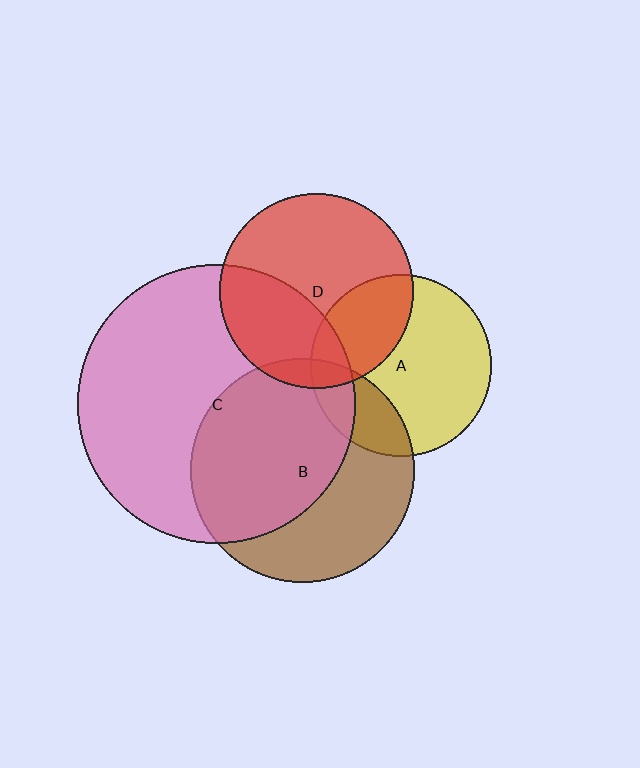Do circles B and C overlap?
Yes.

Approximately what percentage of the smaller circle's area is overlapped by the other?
Approximately 60%.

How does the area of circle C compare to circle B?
Approximately 1.5 times.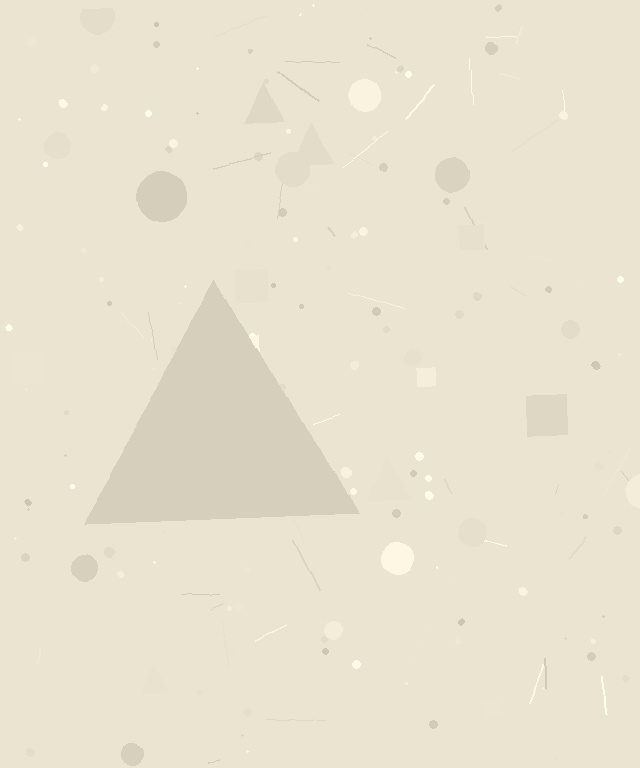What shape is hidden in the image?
A triangle is hidden in the image.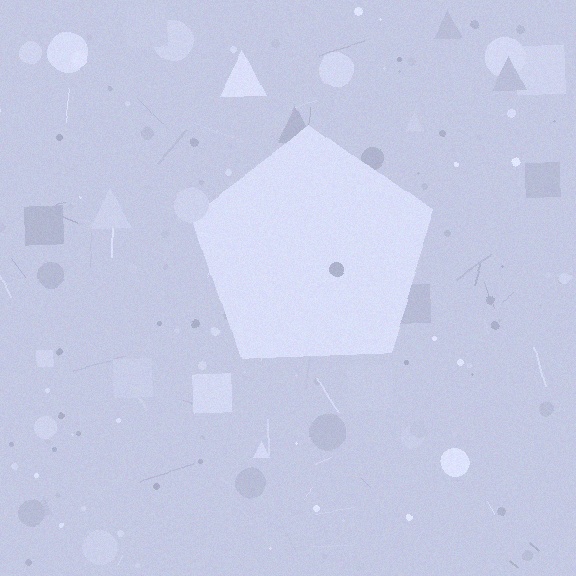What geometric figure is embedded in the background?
A pentagon is embedded in the background.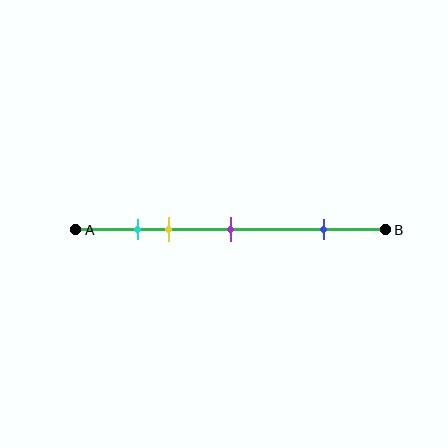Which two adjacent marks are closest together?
The cyan and yellow marks are the closest adjacent pair.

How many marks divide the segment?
There are 4 marks dividing the segment.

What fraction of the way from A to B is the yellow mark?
The yellow mark is approximately 30% (0.3) of the way from A to B.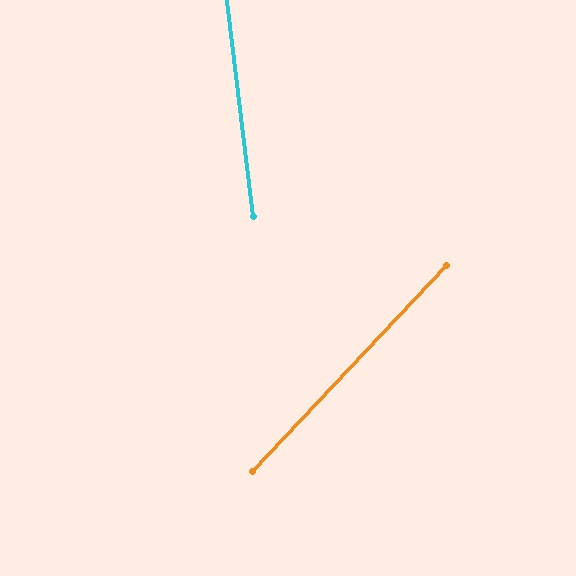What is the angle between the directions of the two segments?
Approximately 50 degrees.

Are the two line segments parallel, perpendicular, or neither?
Neither parallel nor perpendicular — they differ by about 50°.